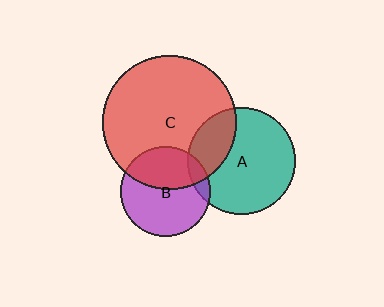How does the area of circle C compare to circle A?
Approximately 1.6 times.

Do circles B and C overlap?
Yes.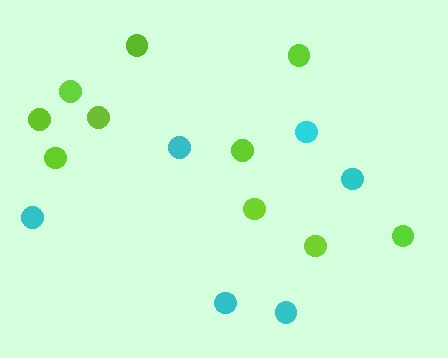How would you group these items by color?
There are 2 groups: one group of lime circles (10) and one group of cyan circles (6).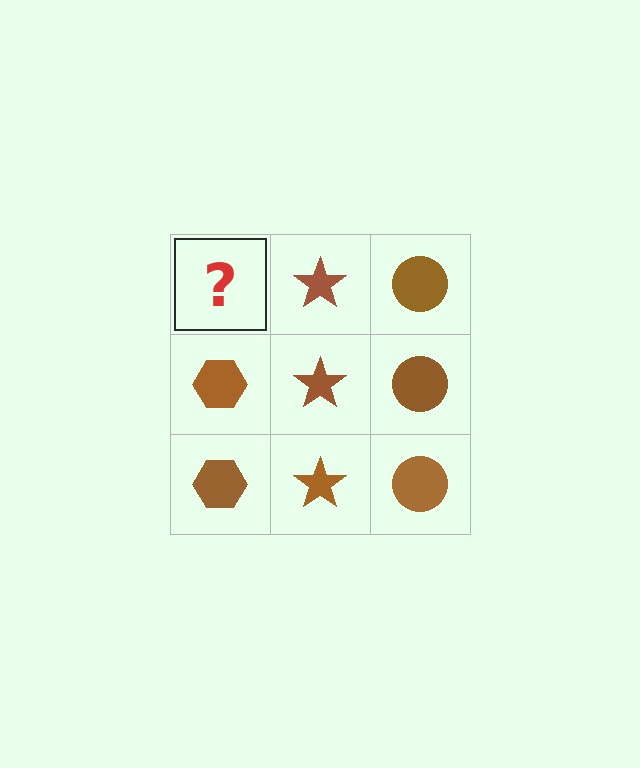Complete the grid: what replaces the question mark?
The question mark should be replaced with a brown hexagon.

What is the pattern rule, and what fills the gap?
The rule is that each column has a consistent shape. The gap should be filled with a brown hexagon.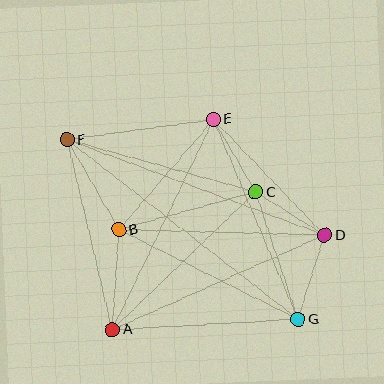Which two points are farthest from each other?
Points F and G are farthest from each other.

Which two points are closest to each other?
Points C and D are closest to each other.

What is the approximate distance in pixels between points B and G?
The distance between B and G is approximately 201 pixels.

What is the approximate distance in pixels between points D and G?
The distance between D and G is approximately 88 pixels.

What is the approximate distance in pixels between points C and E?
The distance between C and E is approximately 84 pixels.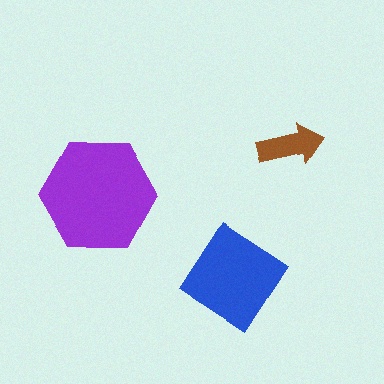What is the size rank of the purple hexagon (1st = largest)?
1st.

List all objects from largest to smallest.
The purple hexagon, the blue diamond, the brown arrow.